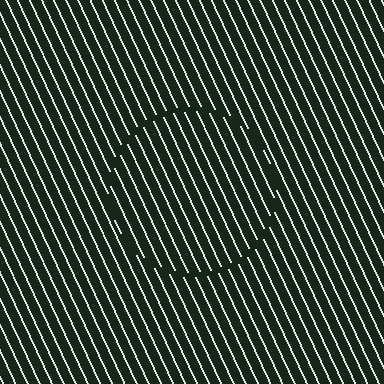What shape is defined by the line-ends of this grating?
An illusory circle. The interior of the shape contains the same grating, shifted by half a period — the contour is defined by the phase discontinuity where line-ends from the inner and outer gratings abut.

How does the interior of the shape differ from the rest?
The interior of the shape contains the same grating, shifted by half a period — the contour is defined by the phase discontinuity where line-ends from the inner and outer gratings abut.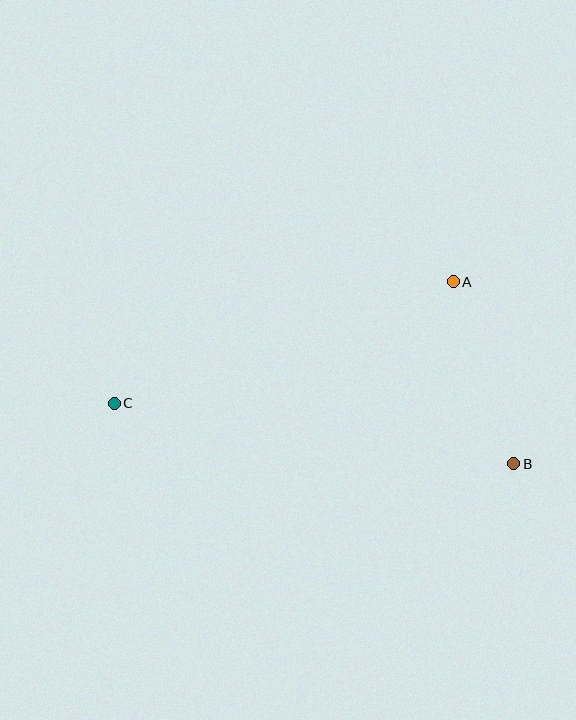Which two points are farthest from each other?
Points B and C are farthest from each other.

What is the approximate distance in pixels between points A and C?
The distance between A and C is approximately 360 pixels.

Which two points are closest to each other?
Points A and B are closest to each other.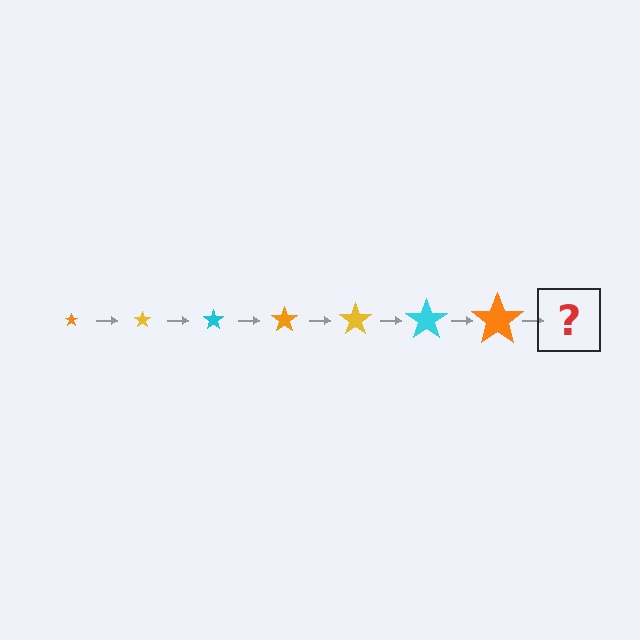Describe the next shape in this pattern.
It should be a yellow star, larger than the previous one.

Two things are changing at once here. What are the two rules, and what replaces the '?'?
The two rules are that the star grows larger each step and the color cycles through orange, yellow, and cyan. The '?' should be a yellow star, larger than the previous one.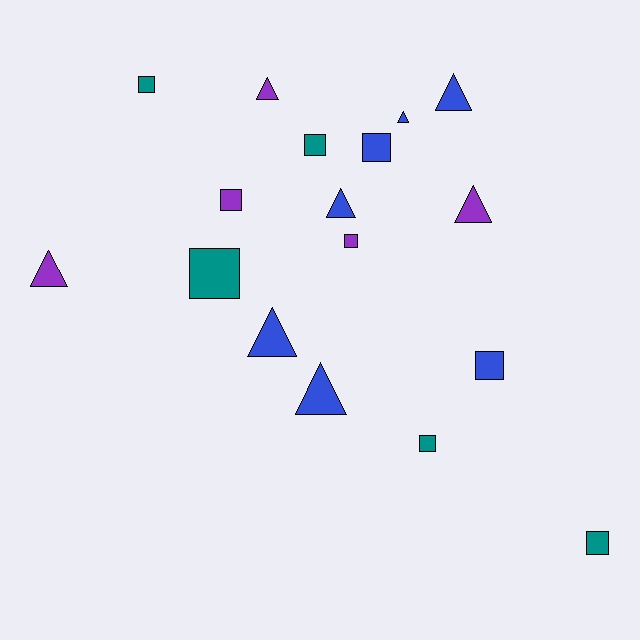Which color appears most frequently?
Blue, with 7 objects.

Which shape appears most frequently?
Square, with 9 objects.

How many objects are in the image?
There are 17 objects.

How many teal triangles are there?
There are no teal triangles.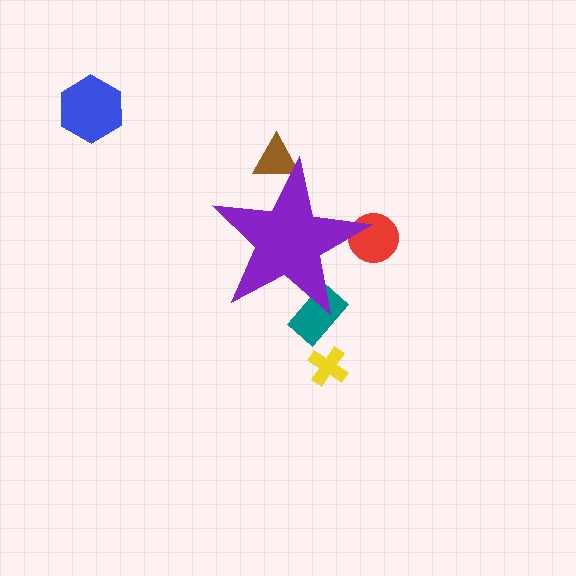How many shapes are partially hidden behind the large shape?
3 shapes are partially hidden.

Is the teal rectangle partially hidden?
Yes, the teal rectangle is partially hidden behind the purple star.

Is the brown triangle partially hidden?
Yes, the brown triangle is partially hidden behind the purple star.